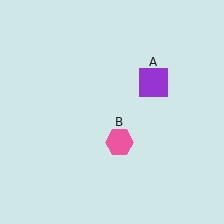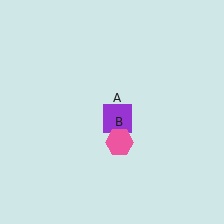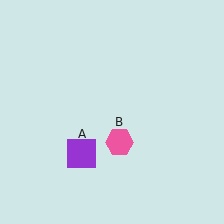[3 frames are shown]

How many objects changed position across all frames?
1 object changed position: purple square (object A).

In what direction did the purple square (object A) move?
The purple square (object A) moved down and to the left.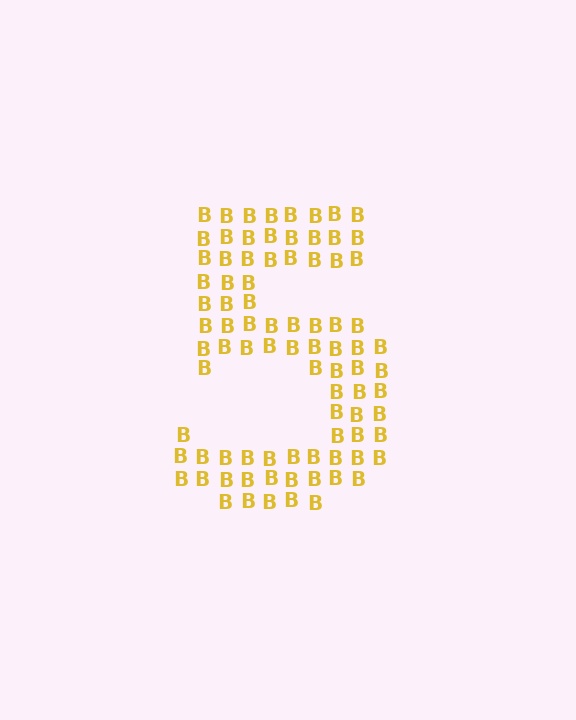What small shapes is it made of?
It is made of small letter B's.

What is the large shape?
The large shape is the digit 5.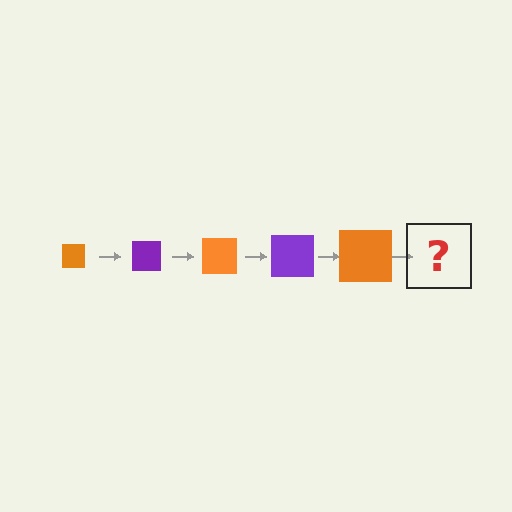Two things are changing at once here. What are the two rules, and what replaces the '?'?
The two rules are that the square grows larger each step and the color cycles through orange and purple. The '?' should be a purple square, larger than the previous one.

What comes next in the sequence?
The next element should be a purple square, larger than the previous one.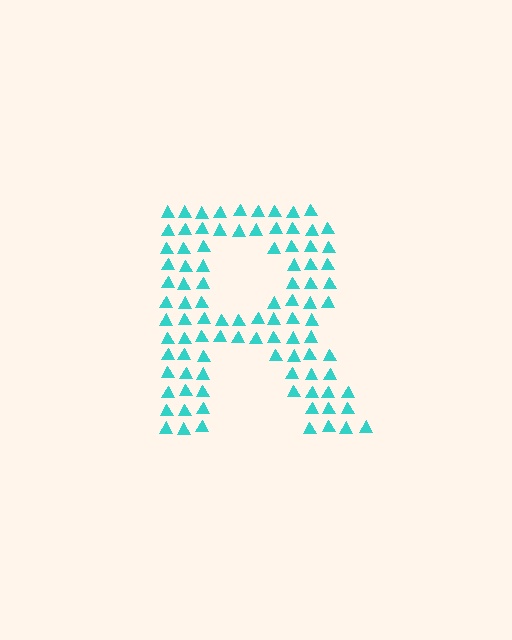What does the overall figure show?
The overall figure shows the letter R.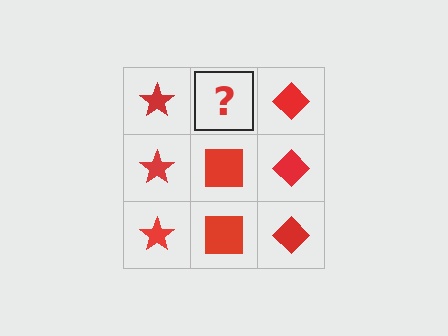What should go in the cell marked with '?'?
The missing cell should contain a red square.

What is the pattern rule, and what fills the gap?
The rule is that each column has a consistent shape. The gap should be filled with a red square.